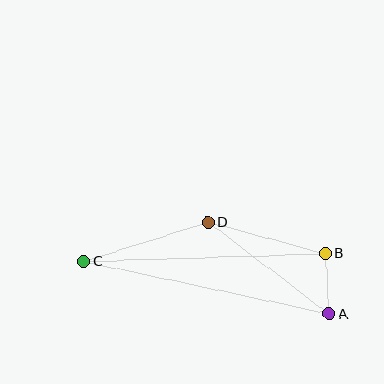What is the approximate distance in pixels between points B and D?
The distance between B and D is approximately 121 pixels.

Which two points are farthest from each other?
Points A and C are farthest from each other.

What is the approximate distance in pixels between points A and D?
The distance between A and D is approximately 152 pixels.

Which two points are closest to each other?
Points A and B are closest to each other.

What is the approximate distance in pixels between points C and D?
The distance between C and D is approximately 130 pixels.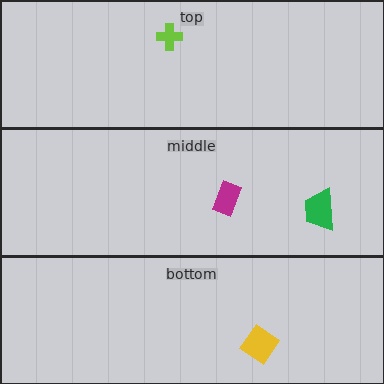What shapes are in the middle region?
The magenta rectangle, the green trapezoid.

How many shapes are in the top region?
1.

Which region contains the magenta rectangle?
The middle region.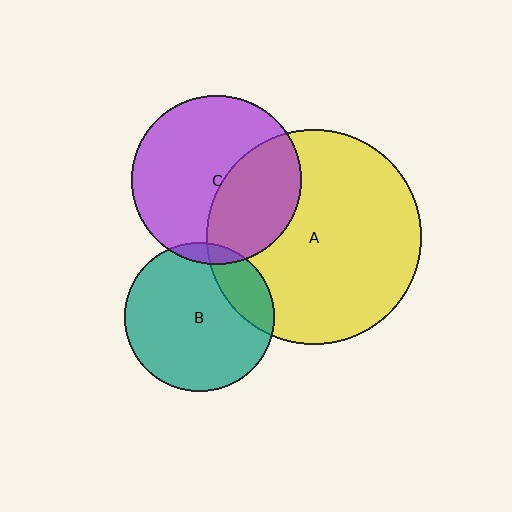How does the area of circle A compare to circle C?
Approximately 1.6 times.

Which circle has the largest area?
Circle A (yellow).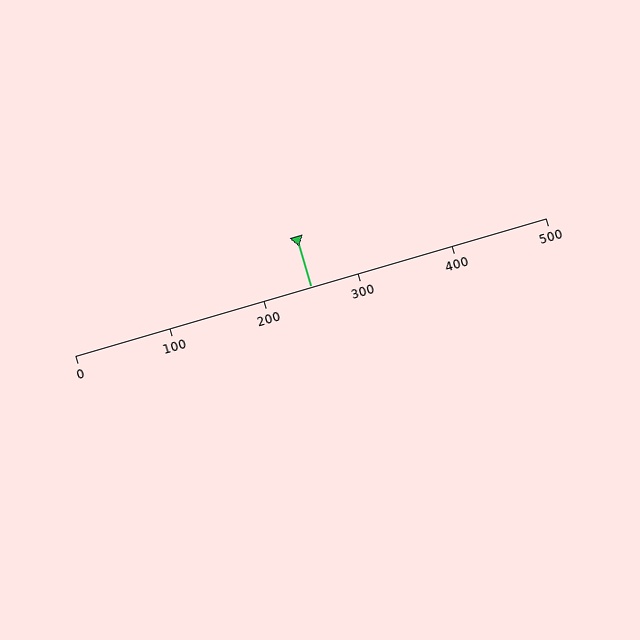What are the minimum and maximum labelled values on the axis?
The axis runs from 0 to 500.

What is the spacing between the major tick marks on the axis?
The major ticks are spaced 100 apart.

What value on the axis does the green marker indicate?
The marker indicates approximately 250.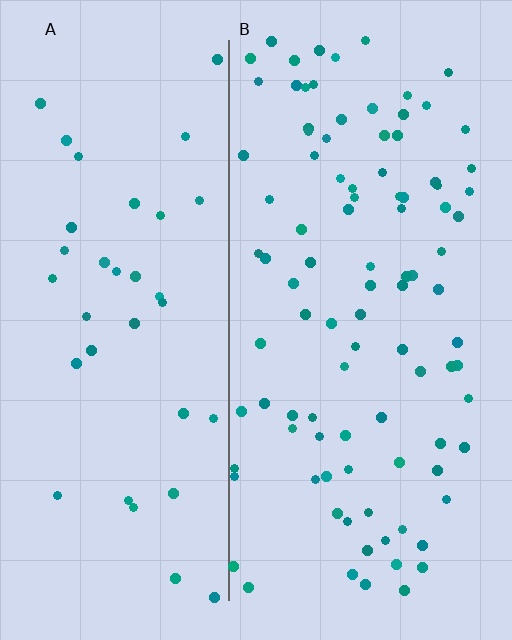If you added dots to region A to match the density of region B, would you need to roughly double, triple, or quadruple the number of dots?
Approximately triple.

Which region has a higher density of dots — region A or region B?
B (the right).